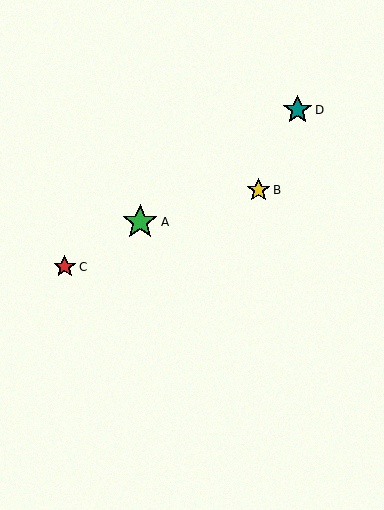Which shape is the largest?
The green star (labeled A) is the largest.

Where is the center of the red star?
The center of the red star is at (65, 267).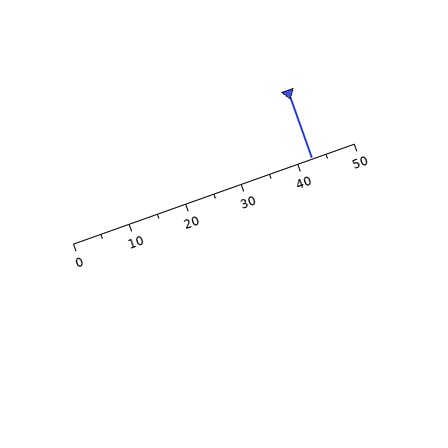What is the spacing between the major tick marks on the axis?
The major ticks are spaced 10 apart.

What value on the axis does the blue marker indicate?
The marker indicates approximately 42.5.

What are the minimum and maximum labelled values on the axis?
The axis runs from 0 to 50.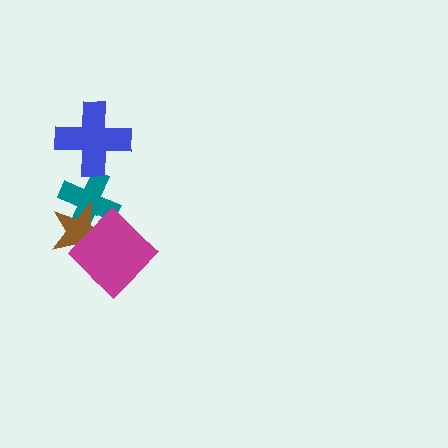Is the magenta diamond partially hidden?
No, no other shape covers it.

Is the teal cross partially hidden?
Yes, it is partially covered by another shape.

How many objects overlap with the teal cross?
2 objects overlap with the teal cross.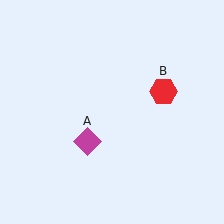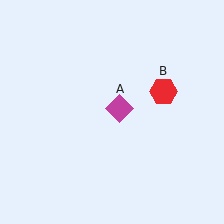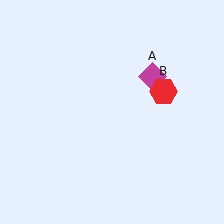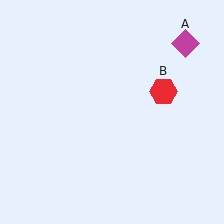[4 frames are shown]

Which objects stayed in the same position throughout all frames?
Red hexagon (object B) remained stationary.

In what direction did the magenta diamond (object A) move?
The magenta diamond (object A) moved up and to the right.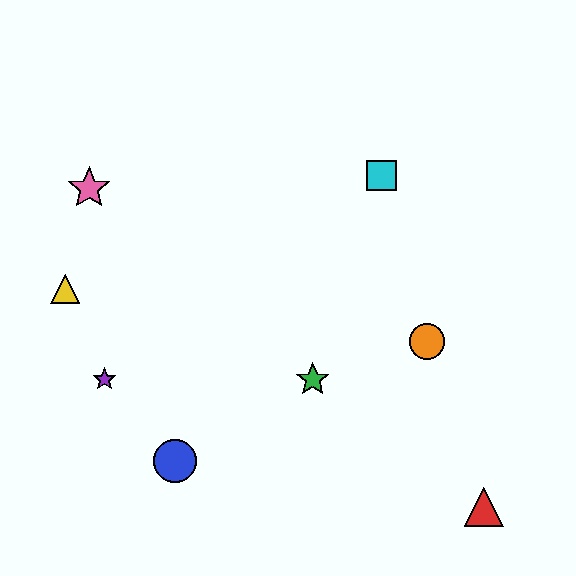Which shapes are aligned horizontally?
The green star, the purple star are aligned horizontally.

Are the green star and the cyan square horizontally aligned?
No, the green star is at y≈379 and the cyan square is at y≈176.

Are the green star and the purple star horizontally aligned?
Yes, both are at y≈379.